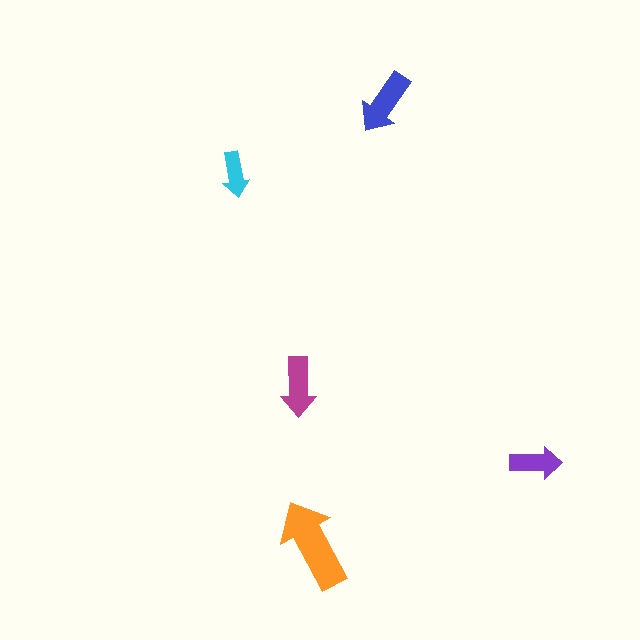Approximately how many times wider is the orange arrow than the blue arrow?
About 1.5 times wider.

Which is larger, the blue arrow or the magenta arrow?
The blue one.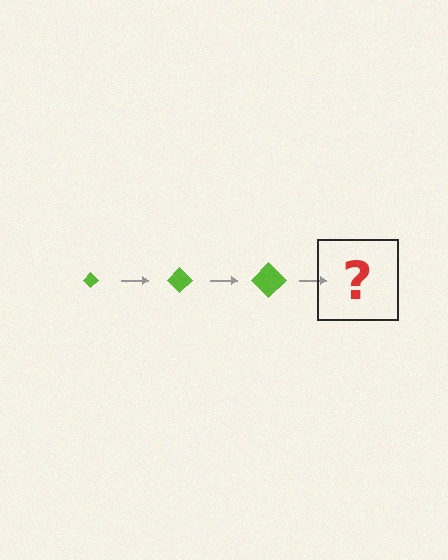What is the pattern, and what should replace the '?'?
The pattern is that the diamond gets progressively larger each step. The '?' should be a lime diamond, larger than the previous one.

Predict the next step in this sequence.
The next step is a lime diamond, larger than the previous one.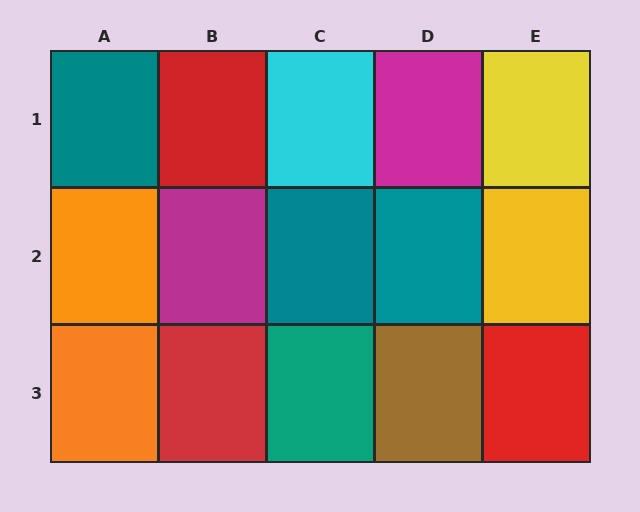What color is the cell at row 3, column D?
Brown.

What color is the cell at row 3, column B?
Red.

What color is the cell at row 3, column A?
Orange.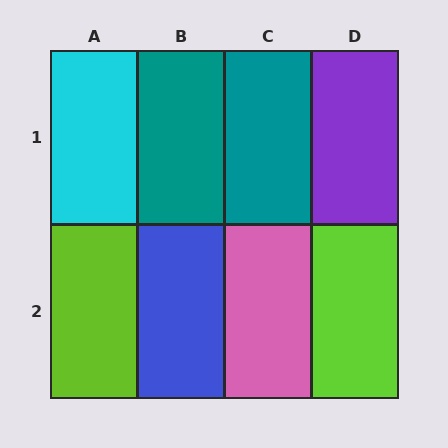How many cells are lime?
2 cells are lime.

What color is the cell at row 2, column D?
Lime.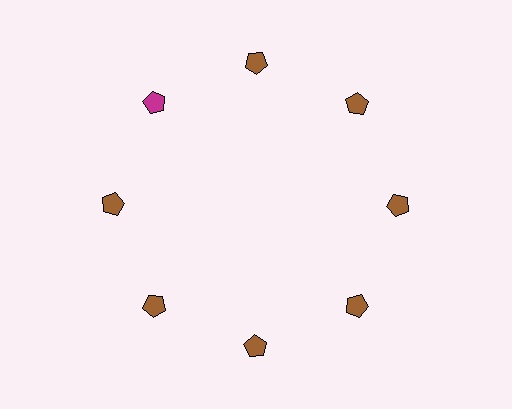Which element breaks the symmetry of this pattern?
The magenta pentagon at roughly the 10 o'clock position breaks the symmetry. All other shapes are brown pentagons.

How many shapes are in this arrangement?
There are 8 shapes arranged in a ring pattern.